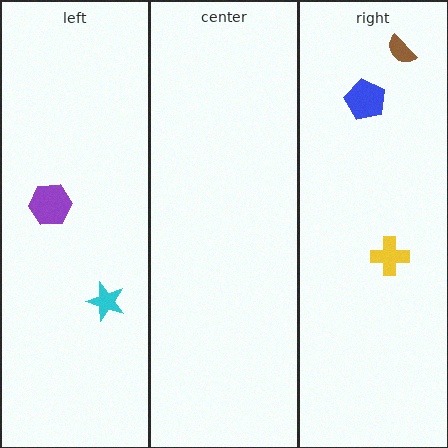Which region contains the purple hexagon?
The left region.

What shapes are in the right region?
The brown semicircle, the yellow cross, the blue pentagon.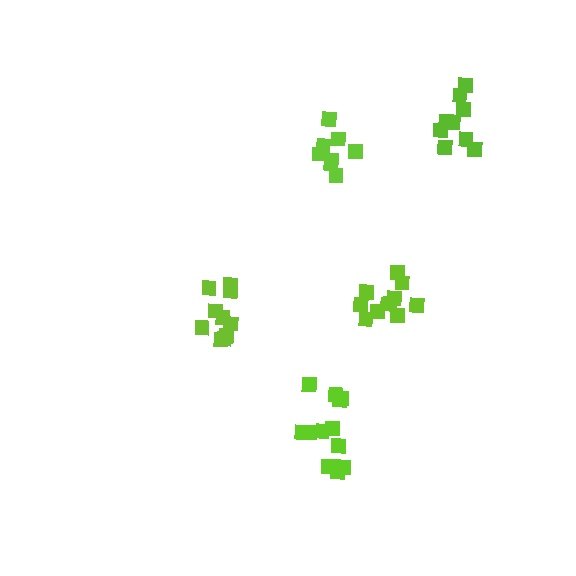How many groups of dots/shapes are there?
There are 5 groups.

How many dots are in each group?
Group 1: 9 dots, Group 2: 12 dots, Group 3: 10 dots, Group 4: 8 dots, Group 5: 11 dots (50 total).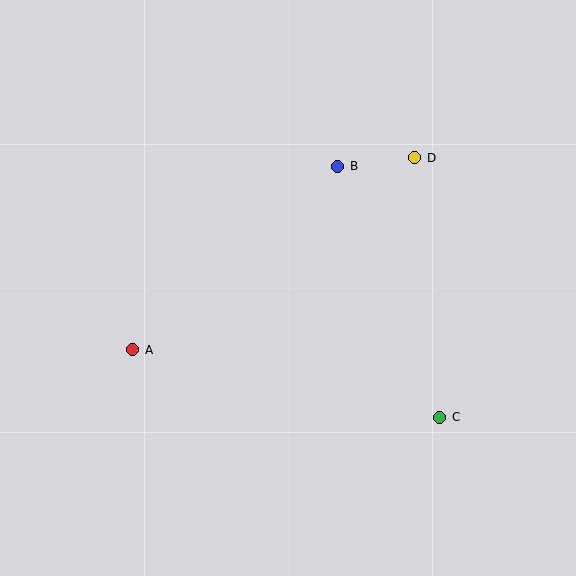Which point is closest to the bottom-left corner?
Point A is closest to the bottom-left corner.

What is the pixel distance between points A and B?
The distance between A and B is 275 pixels.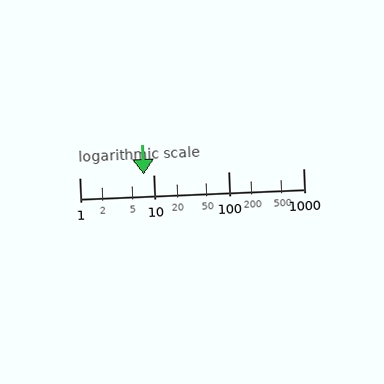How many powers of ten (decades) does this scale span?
The scale spans 3 decades, from 1 to 1000.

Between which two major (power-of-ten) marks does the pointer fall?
The pointer is between 1 and 10.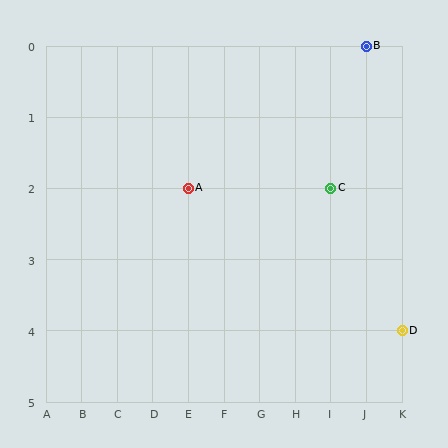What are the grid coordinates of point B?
Point B is at grid coordinates (J, 0).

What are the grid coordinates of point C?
Point C is at grid coordinates (I, 2).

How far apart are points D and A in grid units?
Points D and A are 6 columns and 2 rows apart (about 6.3 grid units diagonally).